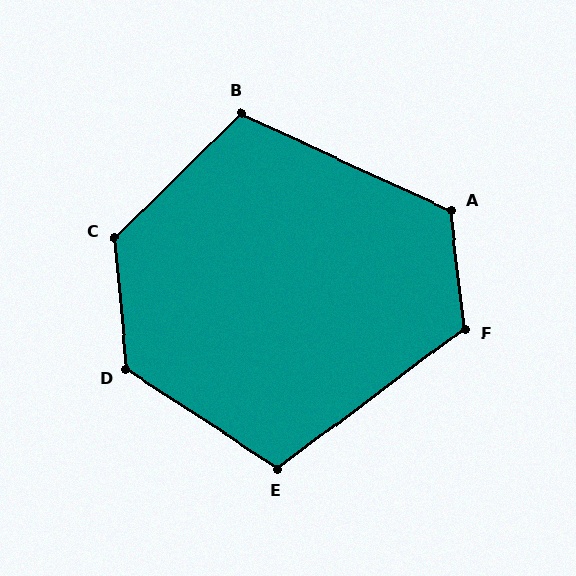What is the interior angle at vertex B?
Approximately 111 degrees (obtuse).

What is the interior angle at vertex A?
Approximately 121 degrees (obtuse).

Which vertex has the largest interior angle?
C, at approximately 129 degrees.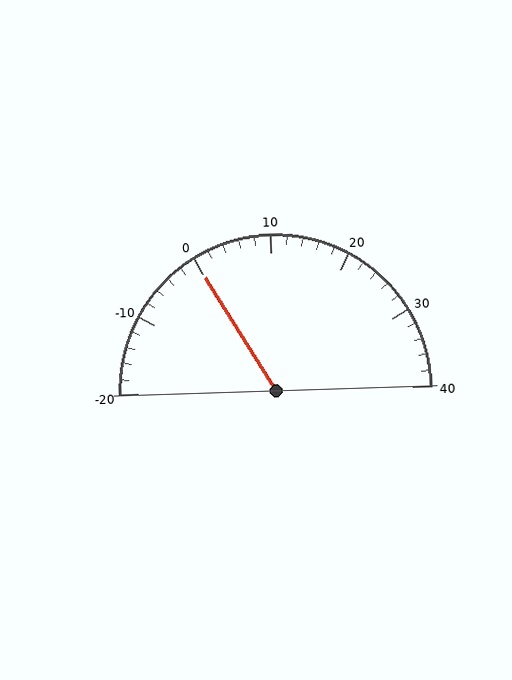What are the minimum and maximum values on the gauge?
The gauge ranges from -20 to 40.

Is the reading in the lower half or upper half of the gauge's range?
The reading is in the lower half of the range (-20 to 40).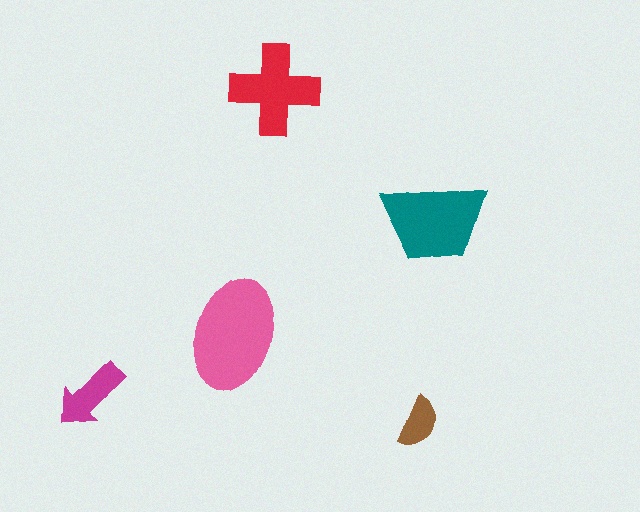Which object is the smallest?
The brown semicircle.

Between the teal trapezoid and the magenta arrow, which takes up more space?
The teal trapezoid.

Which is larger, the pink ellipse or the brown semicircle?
The pink ellipse.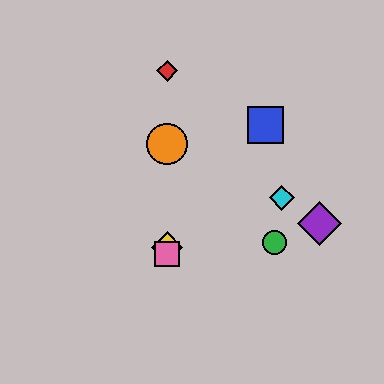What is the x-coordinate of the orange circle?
The orange circle is at x≈167.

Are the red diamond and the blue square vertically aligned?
No, the red diamond is at x≈167 and the blue square is at x≈265.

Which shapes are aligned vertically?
The red diamond, the yellow diamond, the orange circle, the pink square are aligned vertically.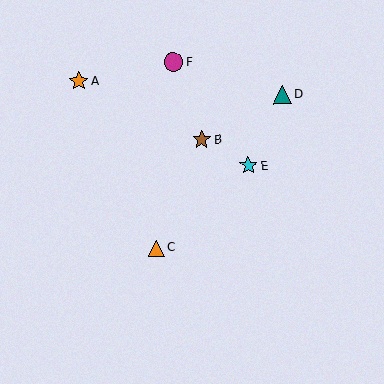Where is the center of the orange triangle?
The center of the orange triangle is at (156, 248).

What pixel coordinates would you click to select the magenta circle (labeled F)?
Click at (173, 63) to select the magenta circle F.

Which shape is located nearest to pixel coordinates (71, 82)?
The orange star (labeled A) at (79, 81) is nearest to that location.